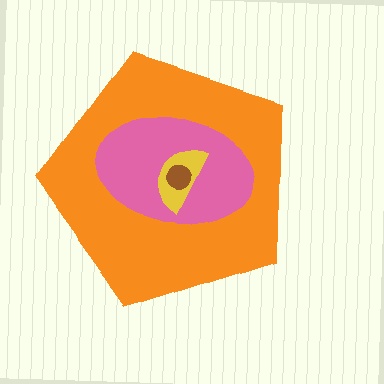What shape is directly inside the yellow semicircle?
The brown circle.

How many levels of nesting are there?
4.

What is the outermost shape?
The orange pentagon.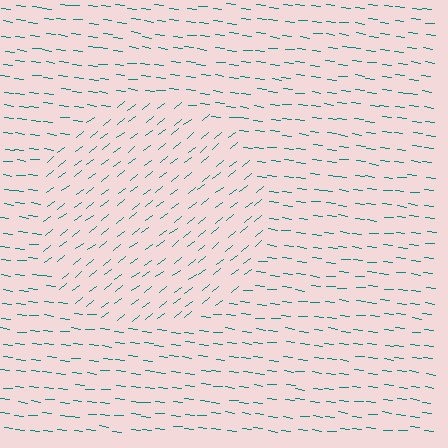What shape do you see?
I see a circle.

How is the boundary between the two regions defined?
The boundary is defined purely by a change in line orientation (approximately 45 degrees difference). All lines are the same color and thickness.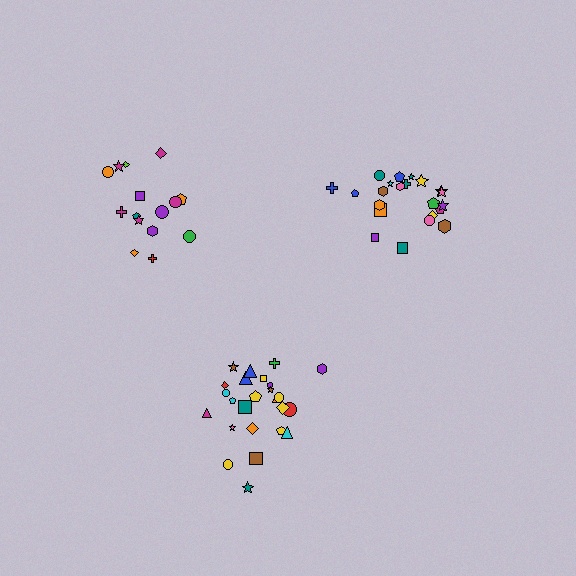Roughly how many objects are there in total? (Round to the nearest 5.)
Roughly 60 objects in total.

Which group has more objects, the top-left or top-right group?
The top-right group.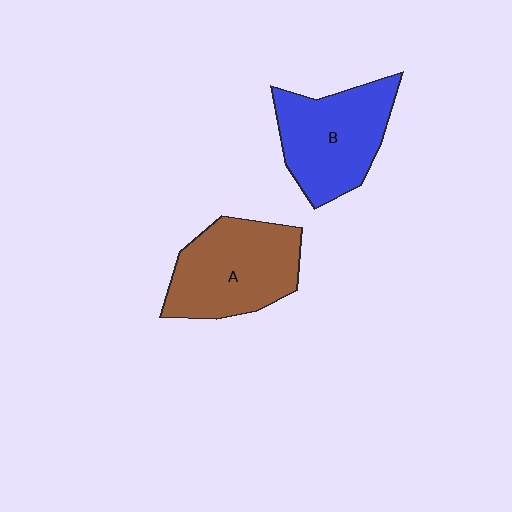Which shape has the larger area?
Shape A (brown).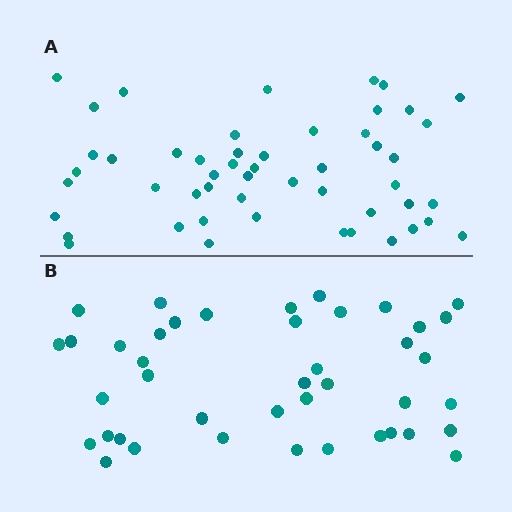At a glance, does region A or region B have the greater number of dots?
Region A (the top region) has more dots.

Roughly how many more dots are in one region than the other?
Region A has roughly 8 or so more dots than region B.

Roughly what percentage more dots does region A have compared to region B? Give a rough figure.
About 20% more.